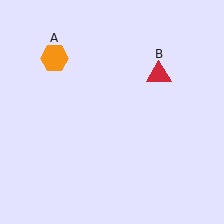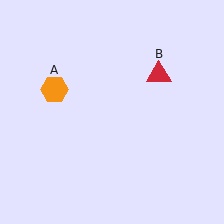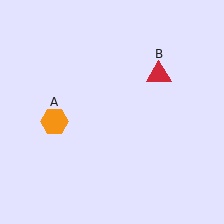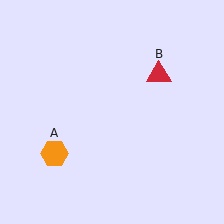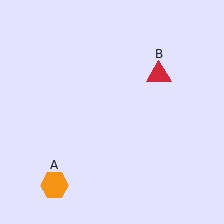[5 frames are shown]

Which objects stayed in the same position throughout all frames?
Red triangle (object B) remained stationary.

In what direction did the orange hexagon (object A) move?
The orange hexagon (object A) moved down.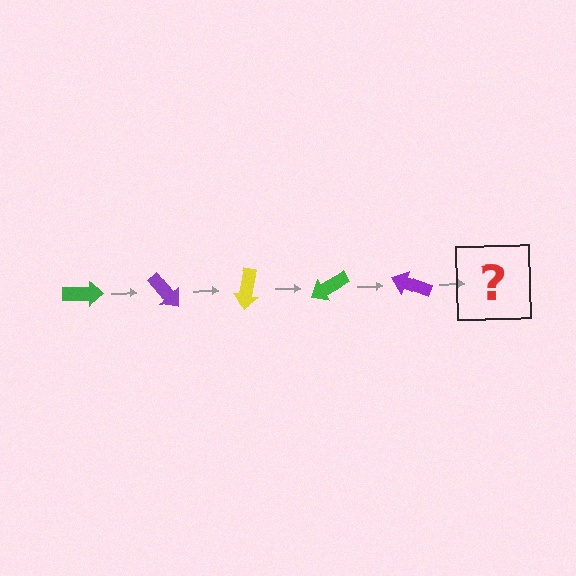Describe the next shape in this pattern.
It should be a yellow arrow, rotated 250 degrees from the start.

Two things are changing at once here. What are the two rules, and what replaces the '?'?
The two rules are that it rotates 50 degrees each step and the color cycles through green, purple, and yellow. The '?' should be a yellow arrow, rotated 250 degrees from the start.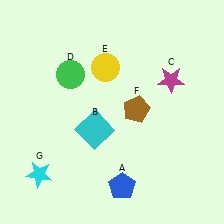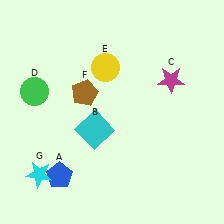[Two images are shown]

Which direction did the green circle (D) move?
The green circle (D) moved left.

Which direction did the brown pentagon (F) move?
The brown pentagon (F) moved left.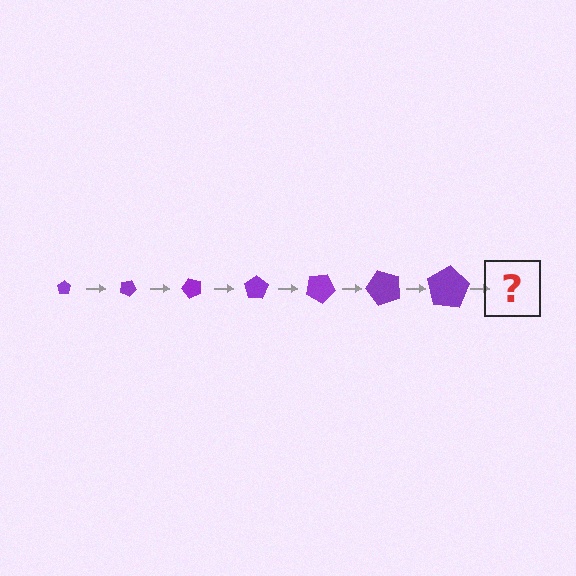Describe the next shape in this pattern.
It should be a pentagon, larger than the previous one and rotated 175 degrees from the start.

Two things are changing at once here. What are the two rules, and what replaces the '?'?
The two rules are that the pentagon grows larger each step and it rotates 25 degrees each step. The '?' should be a pentagon, larger than the previous one and rotated 175 degrees from the start.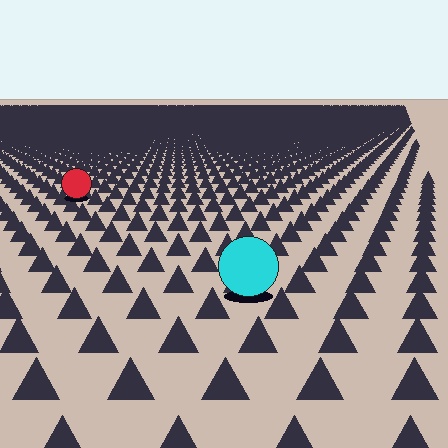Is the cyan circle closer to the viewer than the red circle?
Yes. The cyan circle is closer — you can tell from the texture gradient: the ground texture is coarser near it.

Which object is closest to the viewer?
The cyan circle is closest. The texture marks near it are larger and more spread out.